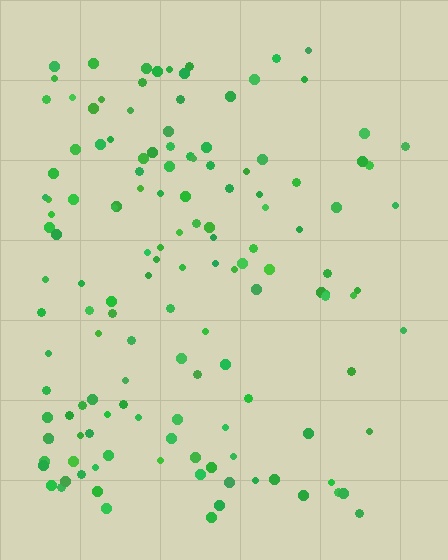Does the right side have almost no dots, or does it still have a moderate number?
Still a moderate number, just noticeably fewer than the left.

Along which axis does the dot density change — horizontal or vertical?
Horizontal.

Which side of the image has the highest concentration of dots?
The left.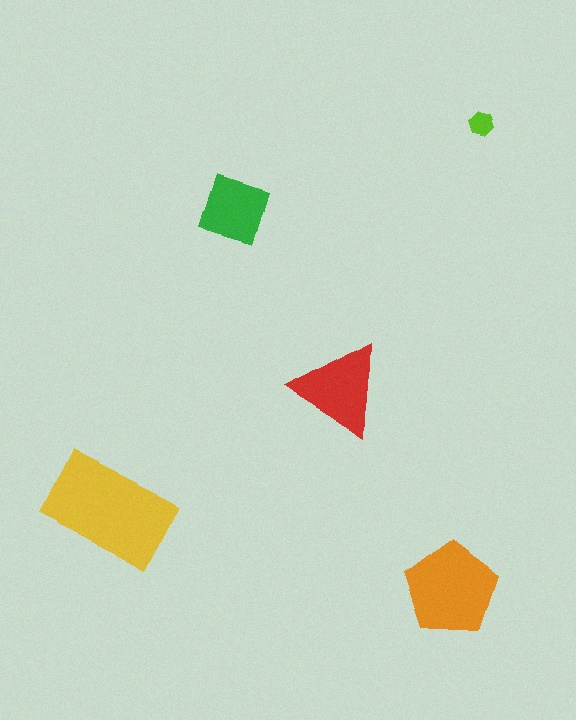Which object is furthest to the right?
The lime hexagon is rightmost.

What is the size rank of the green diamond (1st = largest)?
4th.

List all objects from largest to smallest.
The yellow rectangle, the orange pentagon, the red triangle, the green diamond, the lime hexagon.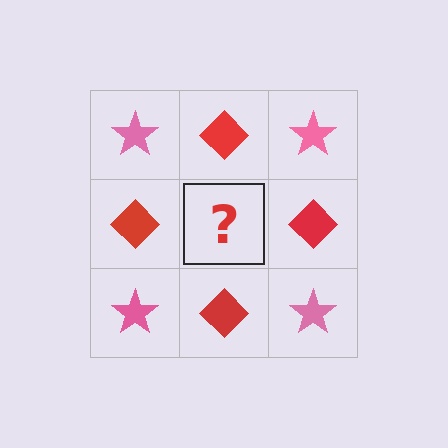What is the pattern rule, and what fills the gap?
The rule is that it alternates pink star and red diamond in a checkerboard pattern. The gap should be filled with a pink star.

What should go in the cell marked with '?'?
The missing cell should contain a pink star.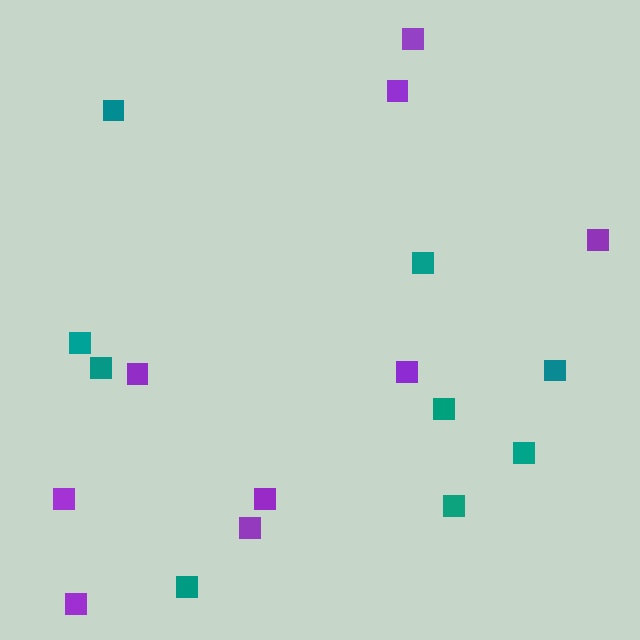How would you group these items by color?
There are 2 groups: one group of purple squares (9) and one group of teal squares (9).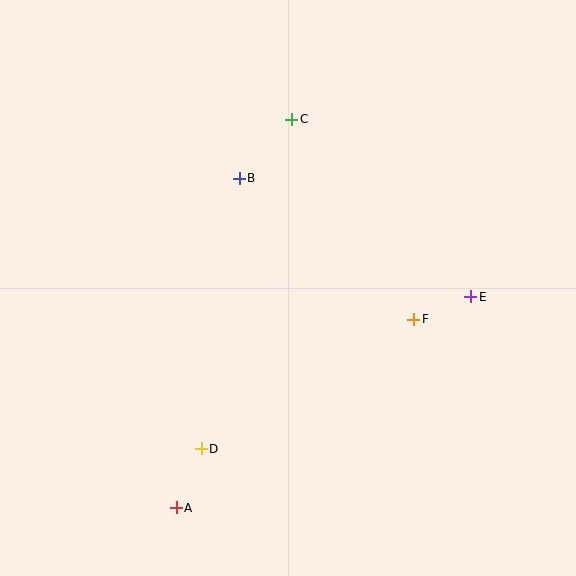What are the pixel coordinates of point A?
Point A is at (176, 508).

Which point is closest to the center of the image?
Point B at (239, 178) is closest to the center.